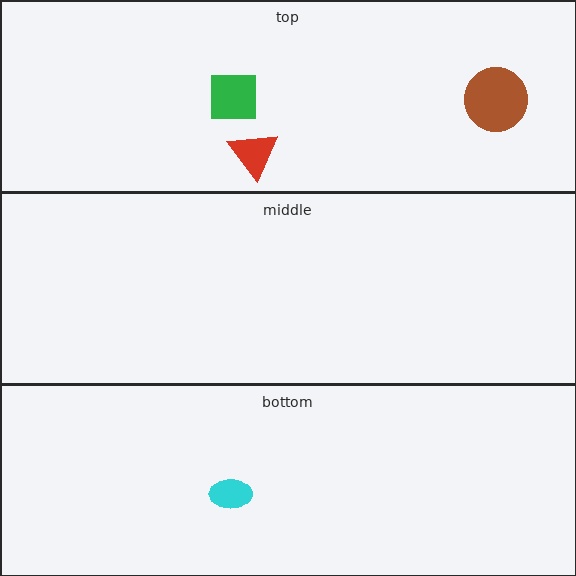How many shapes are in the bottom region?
1.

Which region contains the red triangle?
The top region.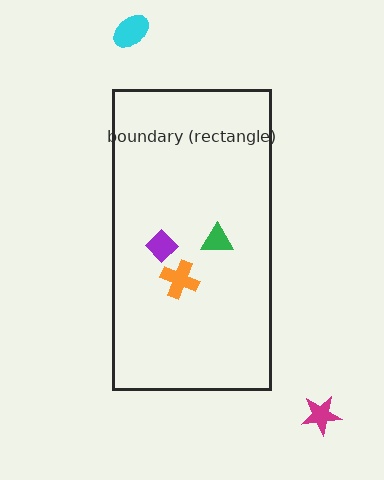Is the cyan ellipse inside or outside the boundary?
Outside.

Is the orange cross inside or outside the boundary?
Inside.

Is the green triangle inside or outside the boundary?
Inside.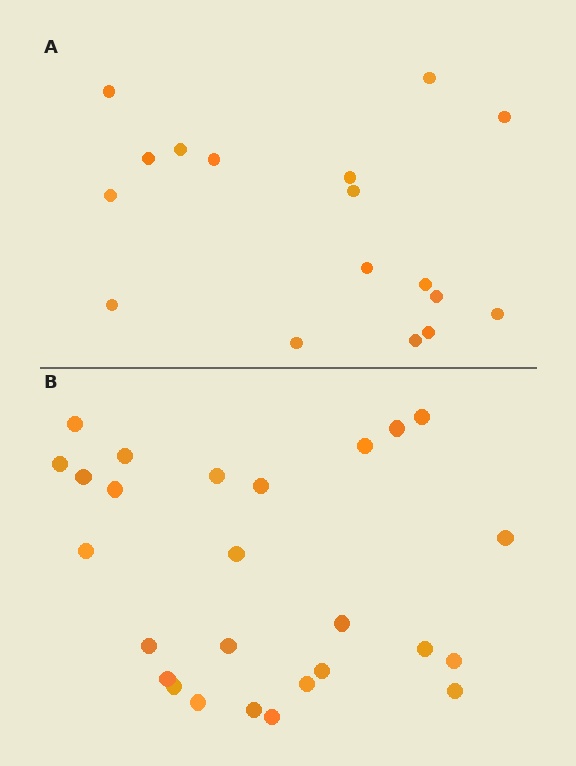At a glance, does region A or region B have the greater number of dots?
Region B (the bottom region) has more dots.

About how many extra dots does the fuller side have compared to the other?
Region B has roughly 8 or so more dots than region A.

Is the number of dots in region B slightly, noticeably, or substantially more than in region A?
Region B has substantially more. The ratio is roughly 1.5 to 1.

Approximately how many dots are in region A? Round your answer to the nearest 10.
About 20 dots. (The exact count is 17, which rounds to 20.)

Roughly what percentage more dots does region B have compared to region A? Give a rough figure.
About 55% more.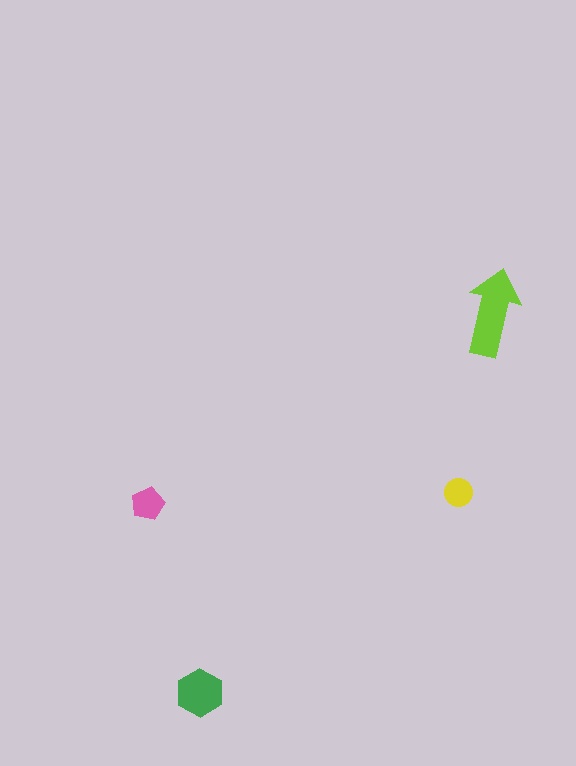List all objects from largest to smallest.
The lime arrow, the green hexagon, the pink pentagon, the yellow circle.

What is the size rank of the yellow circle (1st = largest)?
4th.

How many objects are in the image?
There are 4 objects in the image.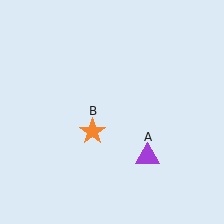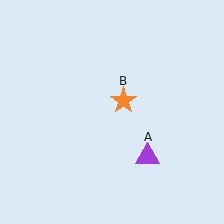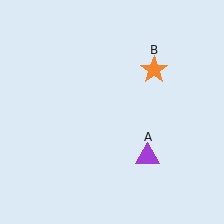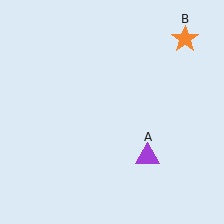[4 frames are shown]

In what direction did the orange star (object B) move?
The orange star (object B) moved up and to the right.